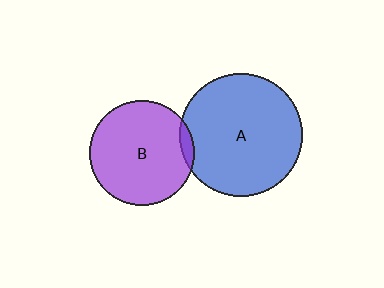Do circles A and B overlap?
Yes.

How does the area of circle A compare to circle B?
Approximately 1.4 times.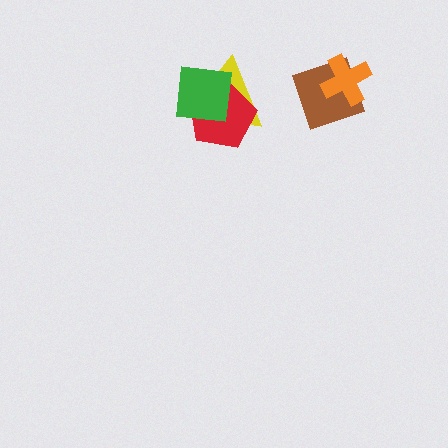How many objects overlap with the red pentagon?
2 objects overlap with the red pentagon.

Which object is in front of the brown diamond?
The orange cross is in front of the brown diamond.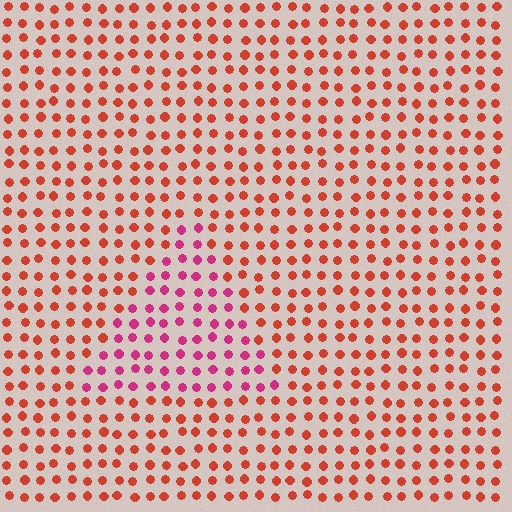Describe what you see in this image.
The image is filled with small red elements in a uniform arrangement. A triangle-shaped region is visible where the elements are tinted to a slightly different hue, forming a subtle color boundary.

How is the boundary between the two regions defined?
The boundary is defined purely by a slight shift in hue (about 38 degrees). Spacing, size, and orientation are identical on both sides.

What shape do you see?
I see a triangle.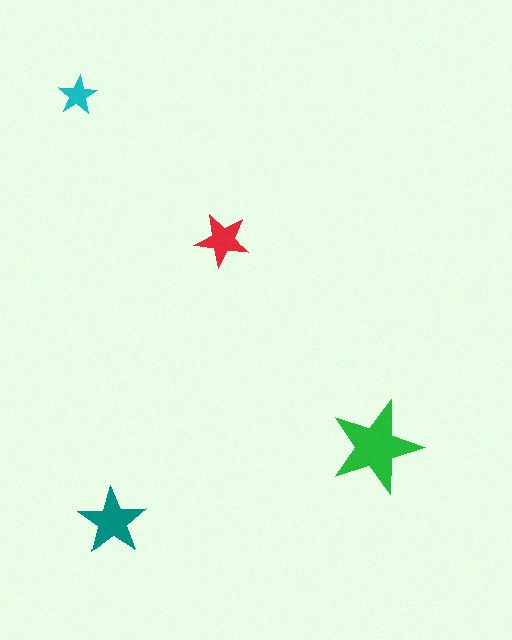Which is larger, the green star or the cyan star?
The green one.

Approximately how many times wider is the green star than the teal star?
About 1.5 times wider.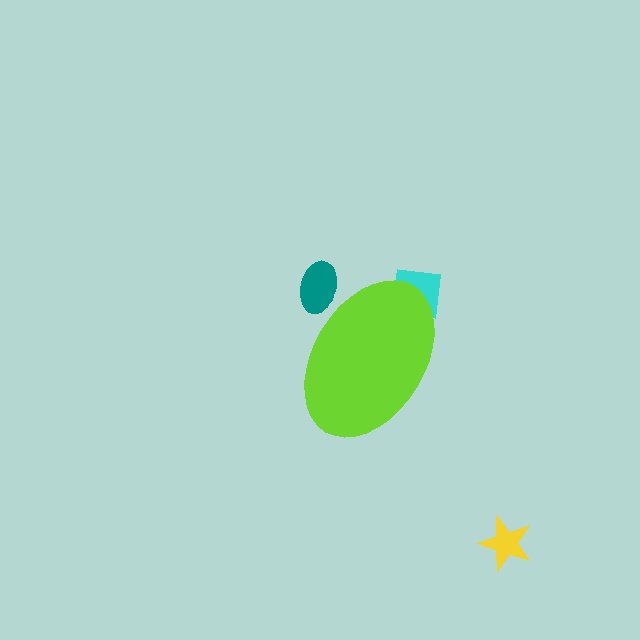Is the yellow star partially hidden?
No, the yellow star is fully visible.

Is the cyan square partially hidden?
Yes, the cyan square is partially hidden behind the lime ellipse.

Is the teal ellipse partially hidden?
Yes, the teal ellipse is partially hidden behind the lime ellipse.